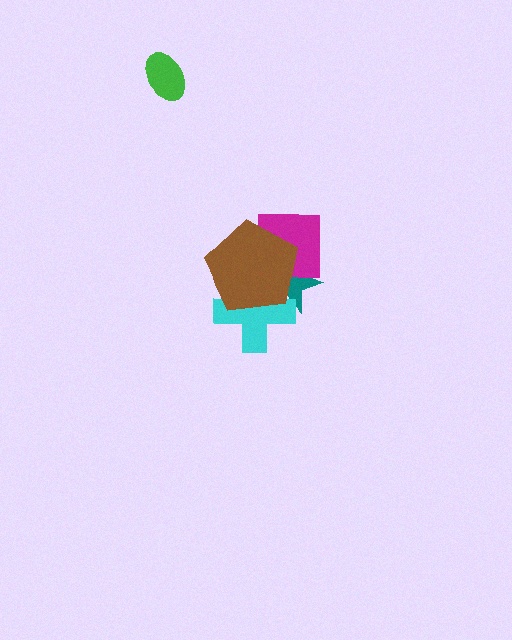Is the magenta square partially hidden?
Yes, it is partially covered by another shape.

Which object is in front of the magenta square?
The brown pentagon is in front of the magenta square.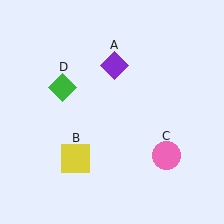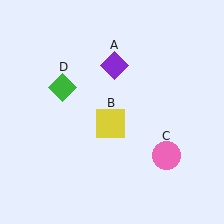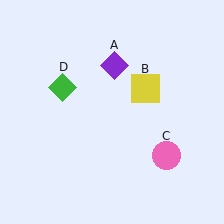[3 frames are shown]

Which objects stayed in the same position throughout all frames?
Purple diamond (object A) and pink circle (object C) and green diamond (object D) remained stationary.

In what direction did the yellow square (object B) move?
The yellow square (object B) moved up and to the right.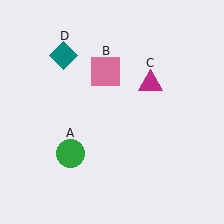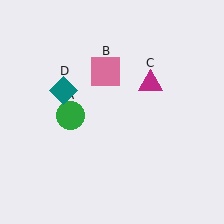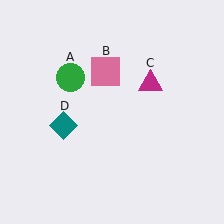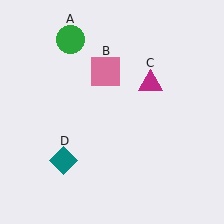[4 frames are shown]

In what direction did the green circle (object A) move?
The green circle (object A) moved up.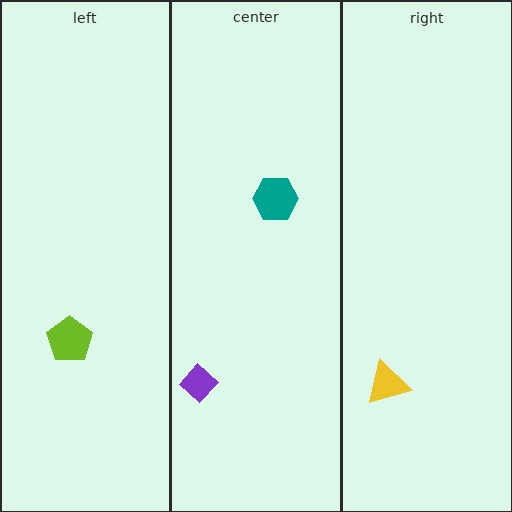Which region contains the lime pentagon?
The left region.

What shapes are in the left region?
The lime pentagon.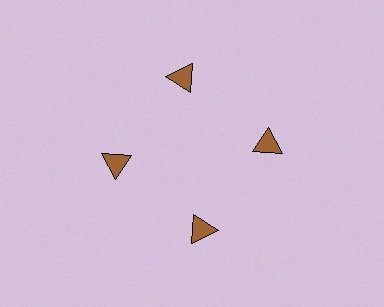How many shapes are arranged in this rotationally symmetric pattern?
There are 4 shapes, arranged in 4 groups of 1.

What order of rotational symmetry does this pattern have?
This pattern has 4-fold rotational symmetry.